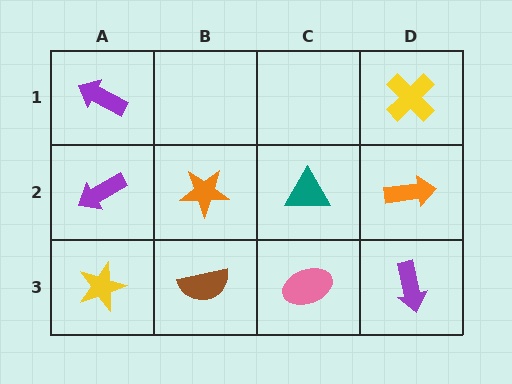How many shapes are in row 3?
4 shapes.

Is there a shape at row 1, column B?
No, that cell is empty.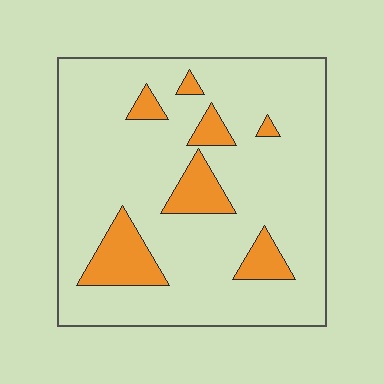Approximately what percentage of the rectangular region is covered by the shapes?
Approximately 15%.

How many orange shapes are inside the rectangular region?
7.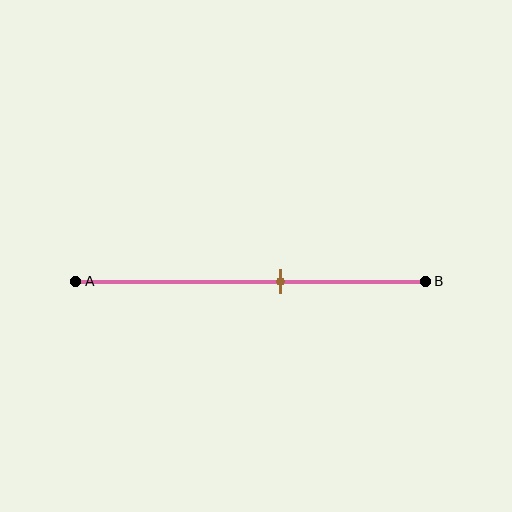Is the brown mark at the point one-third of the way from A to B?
No, the mark is at about 60% from A, not at the 33% one-third point.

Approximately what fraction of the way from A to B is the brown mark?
The brown mark is approximately 60% of the way from A to B.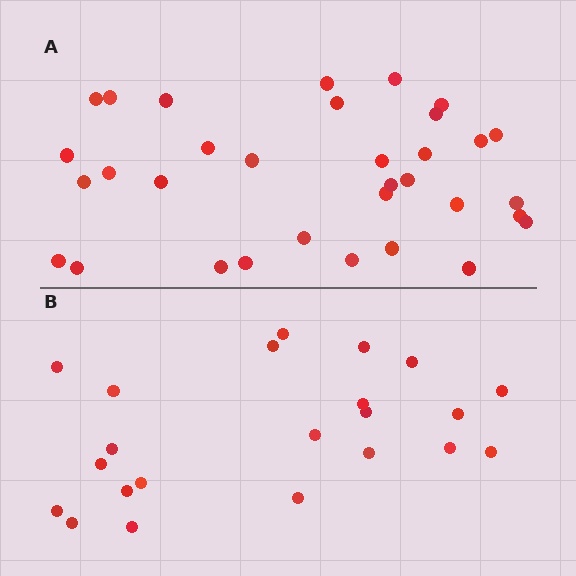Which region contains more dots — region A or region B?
Region A (the top region) has more dots.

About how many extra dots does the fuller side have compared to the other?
Region A has roughly 12 or so more dots than region B.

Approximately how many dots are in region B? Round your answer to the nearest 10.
About 20 dots. (The exact count is 22, which rounds to 20.)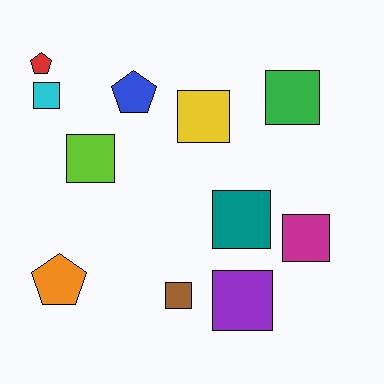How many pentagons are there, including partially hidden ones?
There are 3 pentagons.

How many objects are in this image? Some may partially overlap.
There are 11 objects.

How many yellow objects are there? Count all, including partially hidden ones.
There is 1 yellow object.